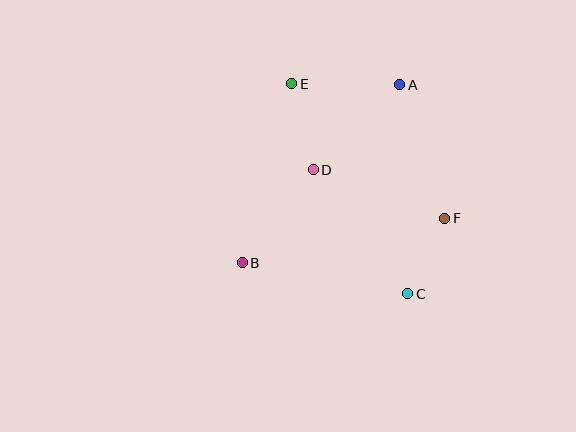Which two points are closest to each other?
Points C and F are closest to each other.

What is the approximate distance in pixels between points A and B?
The distance between A and B is approximately 238 pixels.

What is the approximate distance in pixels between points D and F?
The distance between D and F is approximately 140 pixels.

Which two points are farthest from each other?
Points C and E are farthest from each other.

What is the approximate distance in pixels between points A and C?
The distance between A and C is approximately 209 pixels.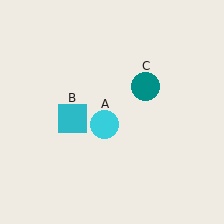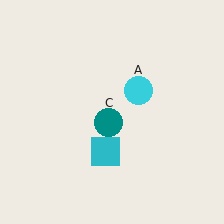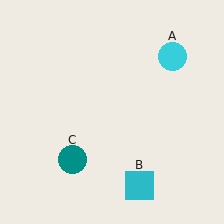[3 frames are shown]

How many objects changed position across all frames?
3 objects changed position: cyan circle (object A), cyan square (object B), teal circle (object C).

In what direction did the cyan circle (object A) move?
The cyan circle (object A) moved up and to the right.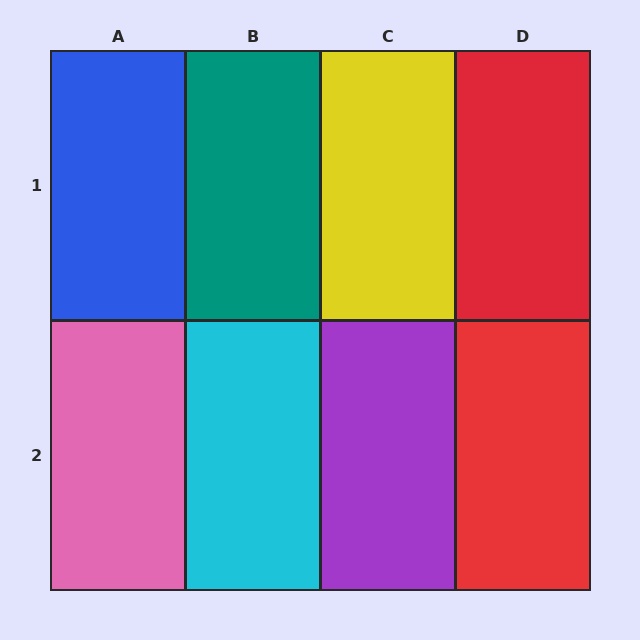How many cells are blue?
1 cell is blue.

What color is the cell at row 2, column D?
Red.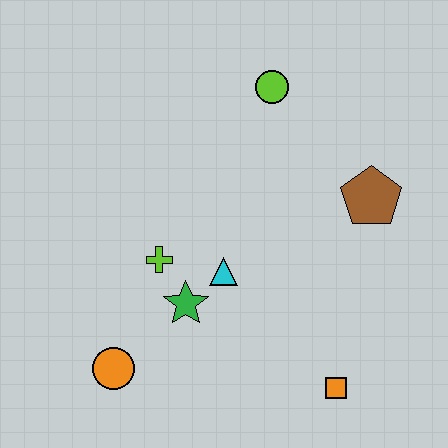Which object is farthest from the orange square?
The lime circle is farthest from the orange square.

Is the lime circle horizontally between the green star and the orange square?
Yes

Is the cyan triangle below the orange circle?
No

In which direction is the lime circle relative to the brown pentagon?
The lime circle is above the brown pentagon.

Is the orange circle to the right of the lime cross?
No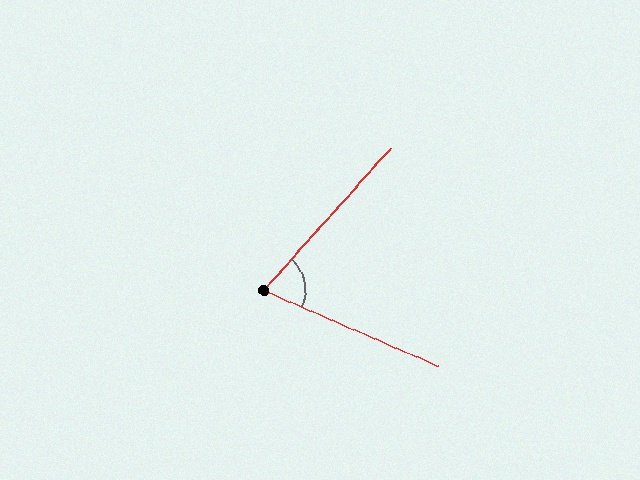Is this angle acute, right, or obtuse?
It is acute.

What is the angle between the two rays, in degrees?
Approximately 72 degrees.